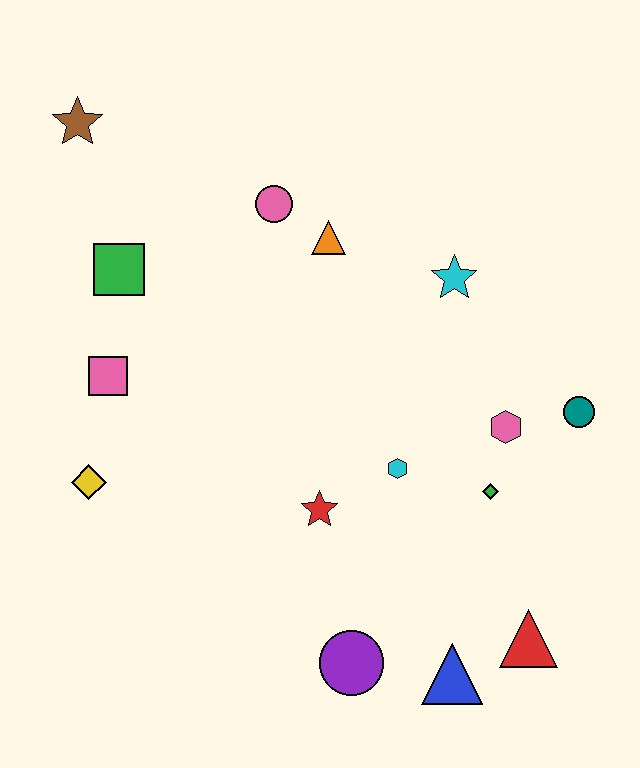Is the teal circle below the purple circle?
No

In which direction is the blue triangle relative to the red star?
The blue triangle is below the red star.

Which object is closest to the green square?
The pink square is closest to the green square.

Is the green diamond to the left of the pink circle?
No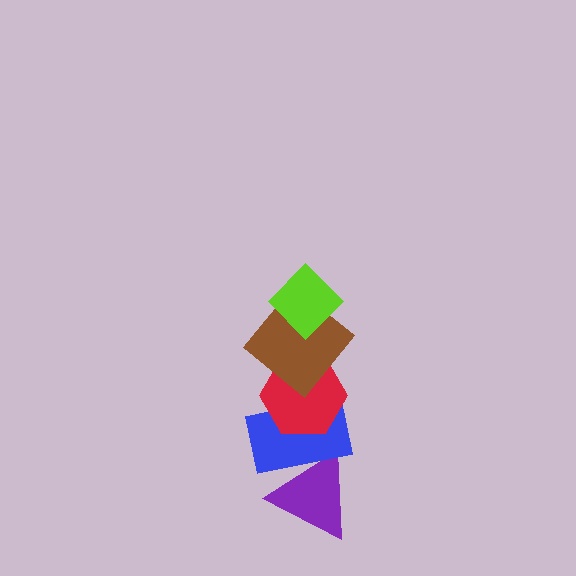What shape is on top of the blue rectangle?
The red hexagon is on top of the blue rectangle.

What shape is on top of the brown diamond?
The lime diamond is on top of the brown diamond.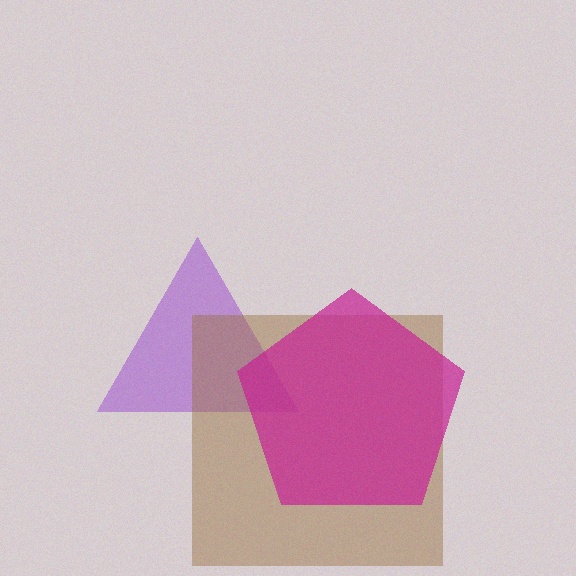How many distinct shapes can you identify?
There are 3 distinct shapes: a purple triangle, a brown square, a magenta pentagon.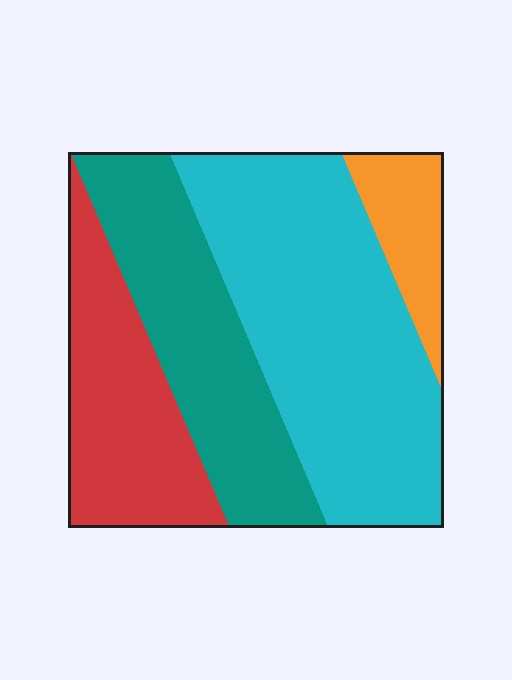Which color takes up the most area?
Cyan, at roughly 45%.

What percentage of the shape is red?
Red takes up about one fifth (1/5) of the shape.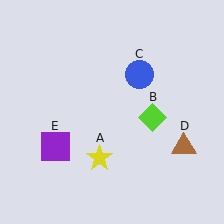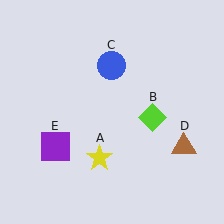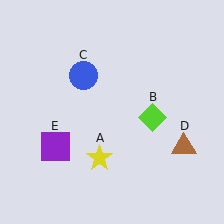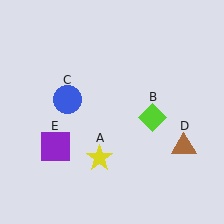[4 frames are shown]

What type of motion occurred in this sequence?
The blue circle (object C) rotated counterclockwise around the center of the scene.